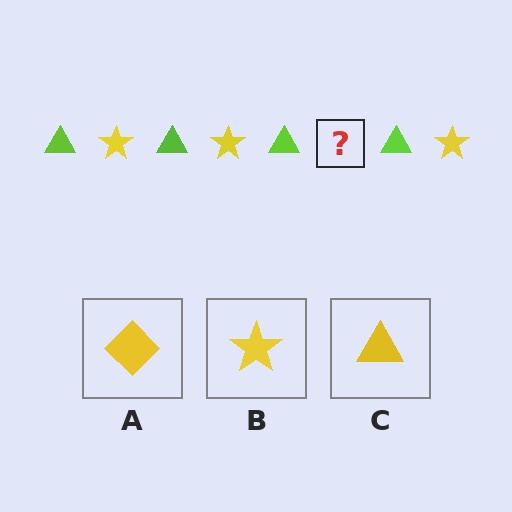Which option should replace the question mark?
Option B.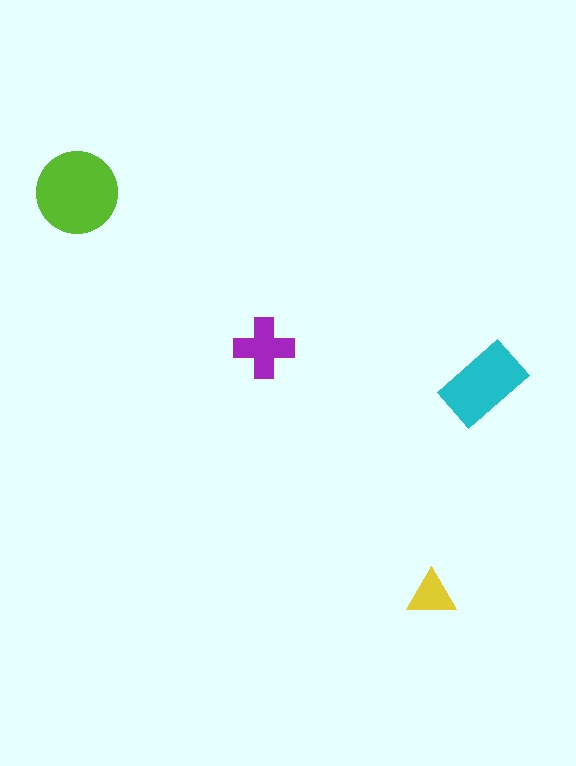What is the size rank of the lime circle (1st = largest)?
1st.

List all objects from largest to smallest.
The lime circle, the cyan rectangle, the purple cross, the yellow triangle.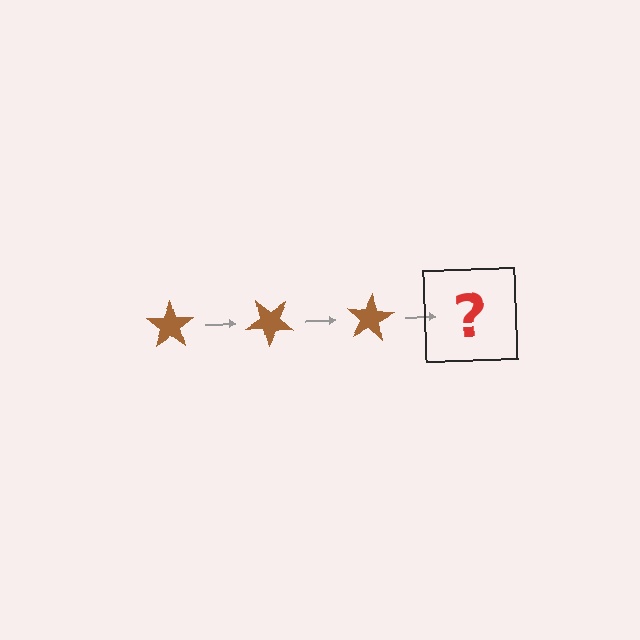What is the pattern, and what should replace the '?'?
The pattern is that the star rotates 40 degrees each step. The '?' should be a brown star rotated 120 degrees.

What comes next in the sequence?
The next element should be a brown star rotated 120 degrees.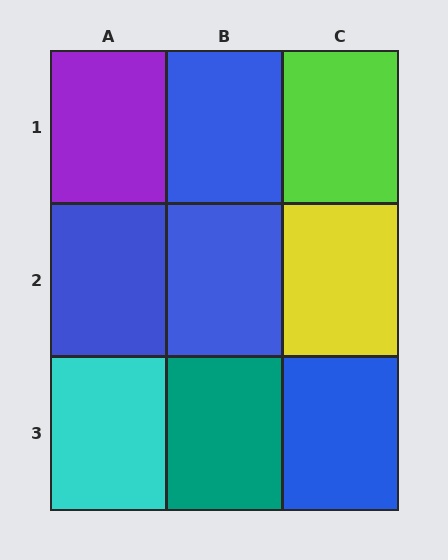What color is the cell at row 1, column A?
Purple.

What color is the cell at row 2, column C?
Yellow.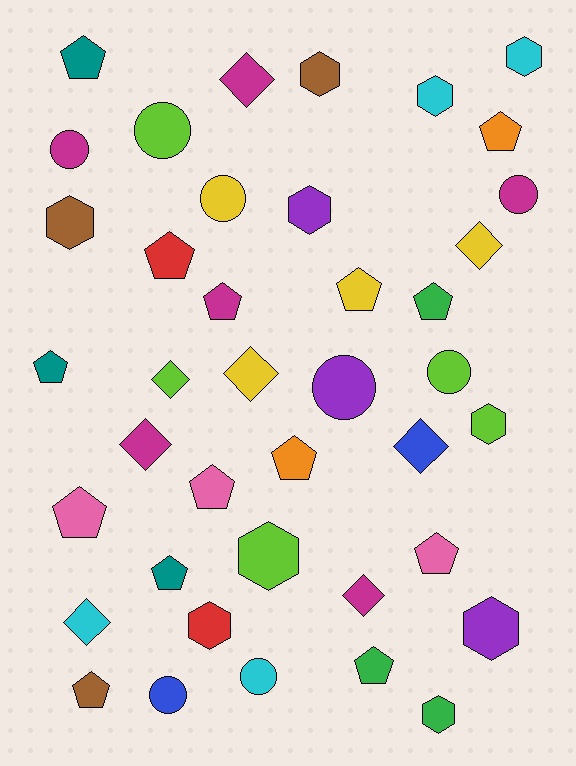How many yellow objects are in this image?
There are 4 yellow objects.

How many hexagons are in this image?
There are 10 hexagons.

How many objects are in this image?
There are 40 objects.